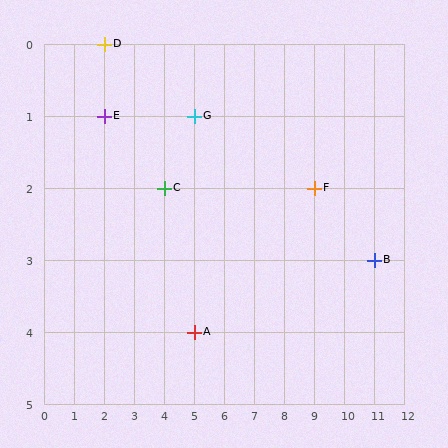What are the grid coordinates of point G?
Point G is at grid coordinates (5, 1).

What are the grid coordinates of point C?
Point C is at grid coordinates (4, 2).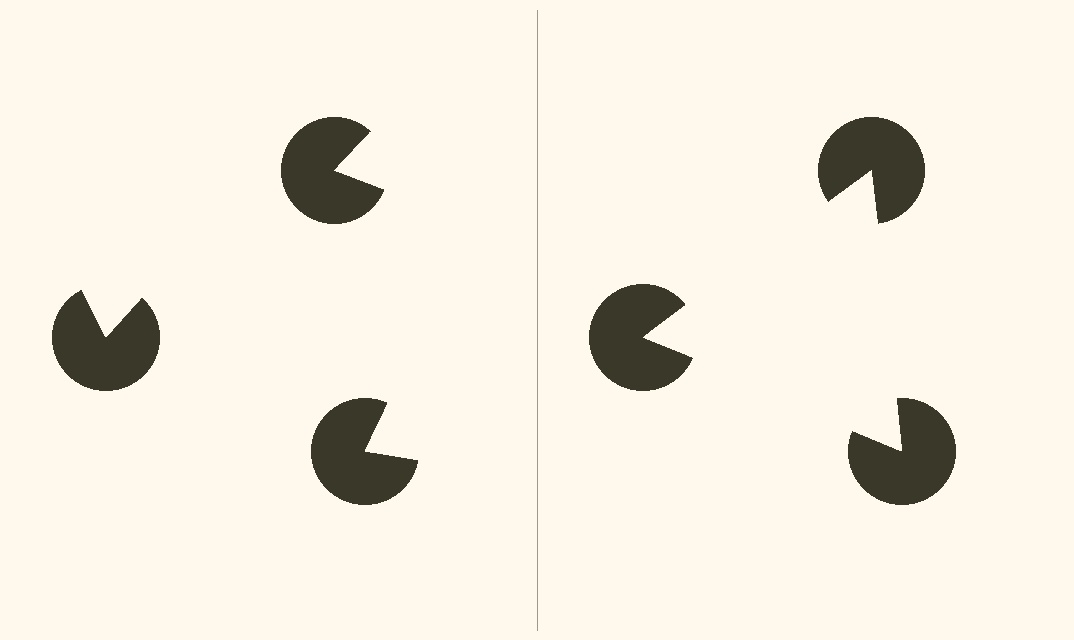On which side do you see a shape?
An illusory triangle appears on the right side. On the left side the wedge cuts are rotated, so no coherent shape forms.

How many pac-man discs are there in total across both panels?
6 — 3 on each side.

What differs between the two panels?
The pac-man discs are positioned identically on both sides; only the wedge orientations differ. On the right they align to a triangle; on the left they are misaligned.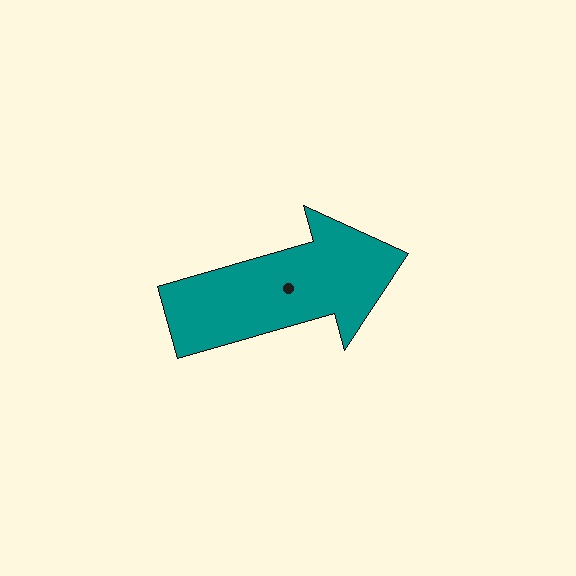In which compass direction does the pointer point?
East.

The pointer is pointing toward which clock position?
Roughly 2 o'clock.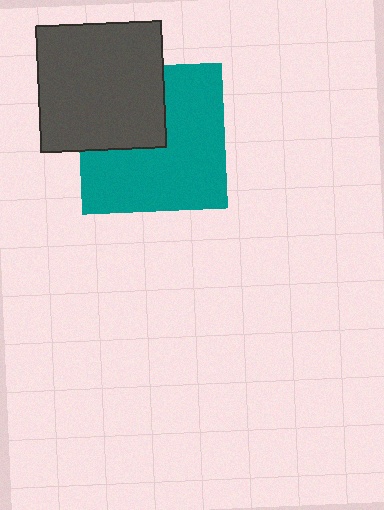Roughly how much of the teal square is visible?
Most of it is visible (roughly 65%).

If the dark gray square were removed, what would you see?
You would see the complete teal square.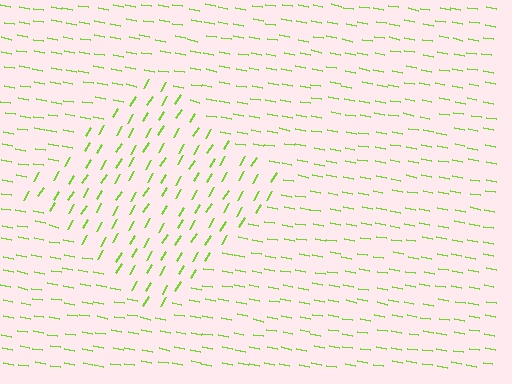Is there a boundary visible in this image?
Yes, there is a texture boundary formed by a change in line orientation.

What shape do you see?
I see a diamond.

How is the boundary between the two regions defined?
The boundary is defined purely by a change in line orientation (approximately 69 degrees difference). All lines are the same color and thickness.